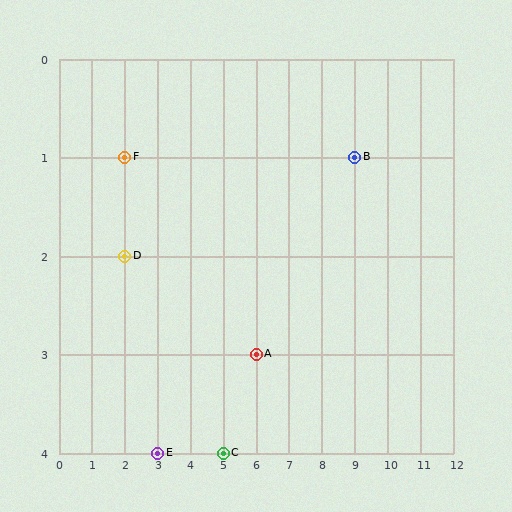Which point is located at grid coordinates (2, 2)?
Point D is at (2, 2).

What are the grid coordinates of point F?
Point F is at grid coordinates (2, 1).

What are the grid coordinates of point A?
Point A is at grid coordinates (6, 3).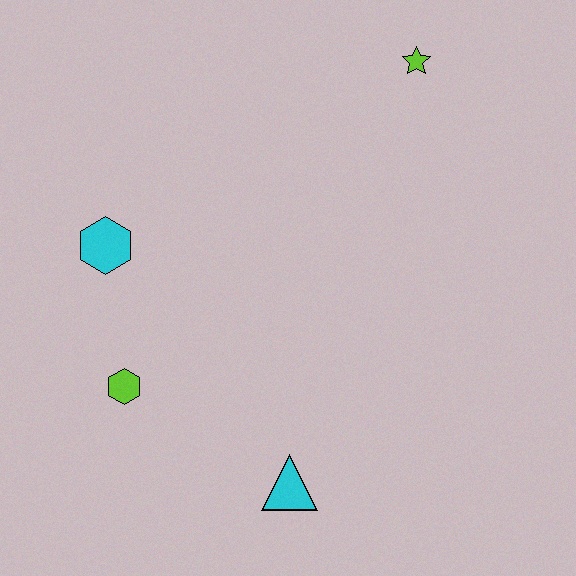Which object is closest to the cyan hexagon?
The lime hexagon is closest to the cyan hexagon.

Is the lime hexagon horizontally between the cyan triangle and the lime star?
No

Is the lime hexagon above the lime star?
No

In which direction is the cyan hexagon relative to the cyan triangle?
The cyan hexagon is above the cyan triangle.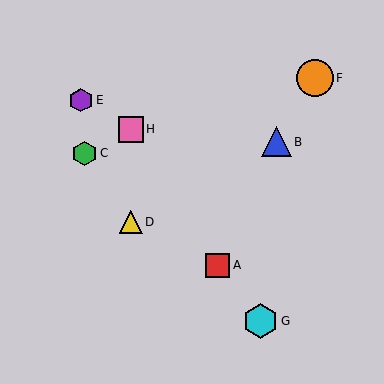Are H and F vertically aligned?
No, H is at x≈131 and F is at x≈315.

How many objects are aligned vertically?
2 objects (D, H) are aligned vertically.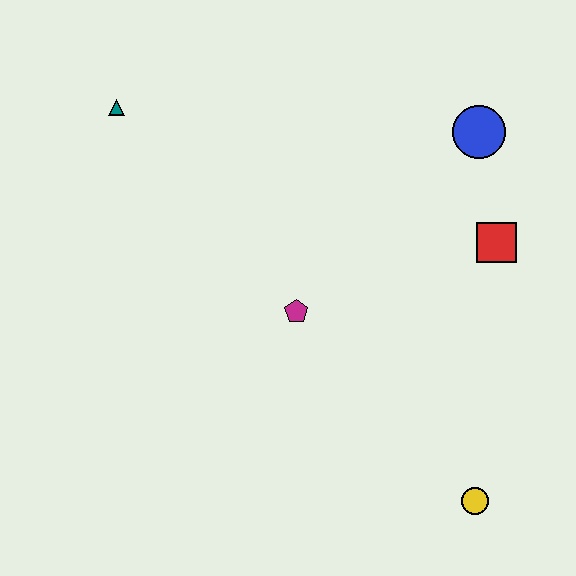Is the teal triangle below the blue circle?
No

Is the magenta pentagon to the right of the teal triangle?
Yes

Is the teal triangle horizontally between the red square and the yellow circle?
No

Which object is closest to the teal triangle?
The magenta pentagon is closest to the teal triangle.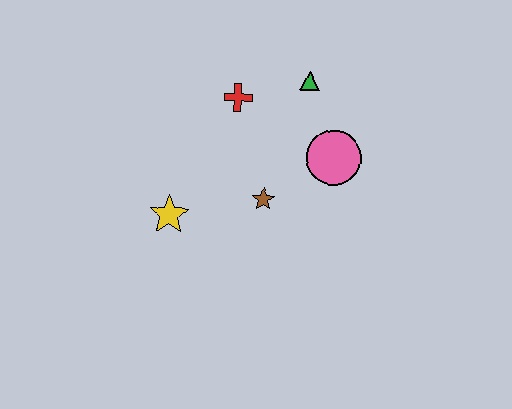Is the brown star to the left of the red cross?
No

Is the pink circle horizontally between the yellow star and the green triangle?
No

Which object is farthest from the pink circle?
The yellow star is farthest from the pink circle.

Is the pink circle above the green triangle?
No